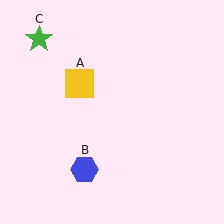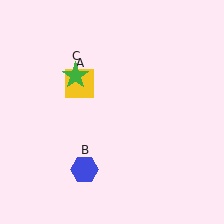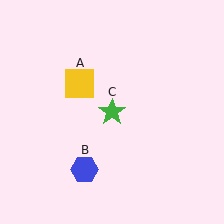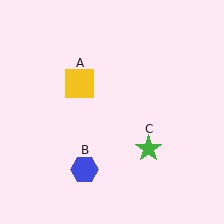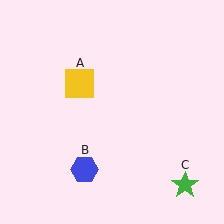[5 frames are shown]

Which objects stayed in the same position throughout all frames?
Yellow square (object A) and blue hexagon (object B) remained stationary.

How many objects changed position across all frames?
1 object changed position: green star (object C).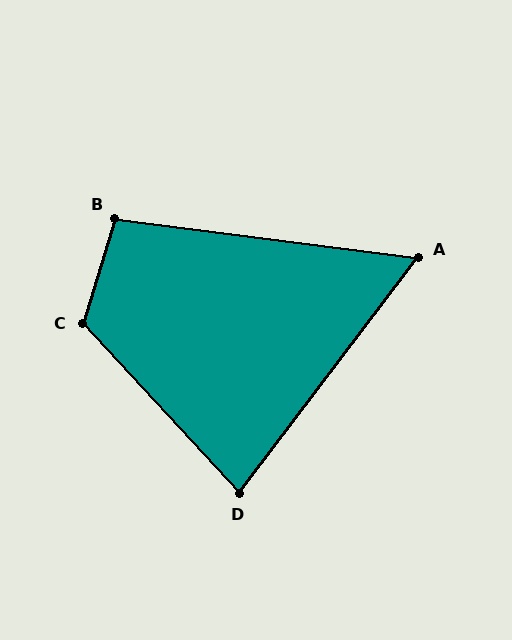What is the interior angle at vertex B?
Approximately 100 degrees (obtuse).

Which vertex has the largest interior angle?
C, at approximately 120 degrees.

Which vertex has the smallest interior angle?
A, at approximately 60 degrees.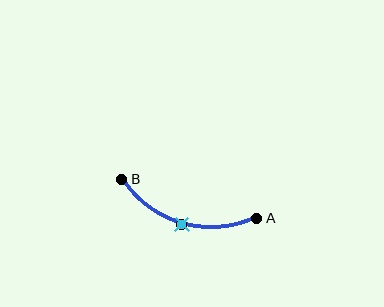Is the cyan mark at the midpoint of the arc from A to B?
Yes. The cyan mark lies on the arc at equal arc-length from both A and B — it is the arc midpoint.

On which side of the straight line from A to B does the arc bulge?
The arc bulges below the straight line connecting A and B.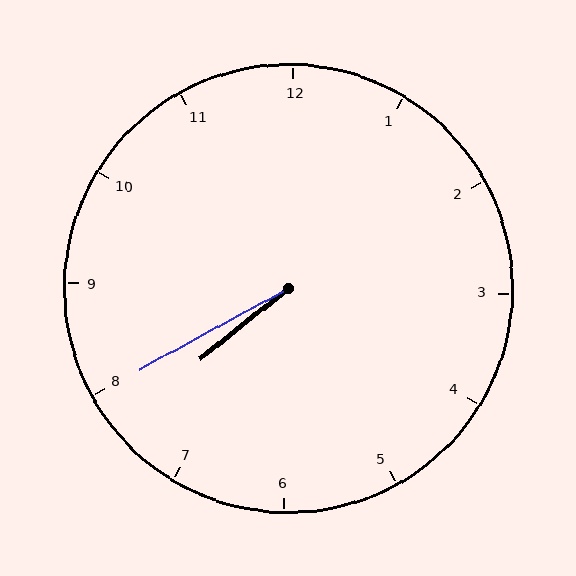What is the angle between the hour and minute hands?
Approximately 10 degrees.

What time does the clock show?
7:40.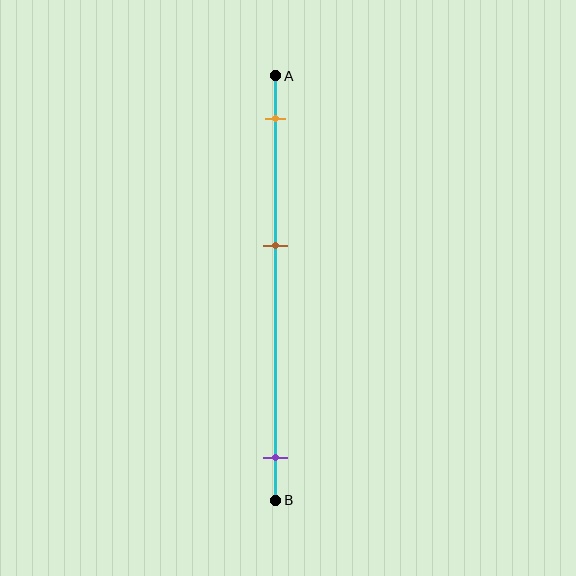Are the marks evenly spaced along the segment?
No, the marks are not evenly spaced.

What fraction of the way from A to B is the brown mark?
The brown mark is approximately 40% (0.4) of the way from A to B.